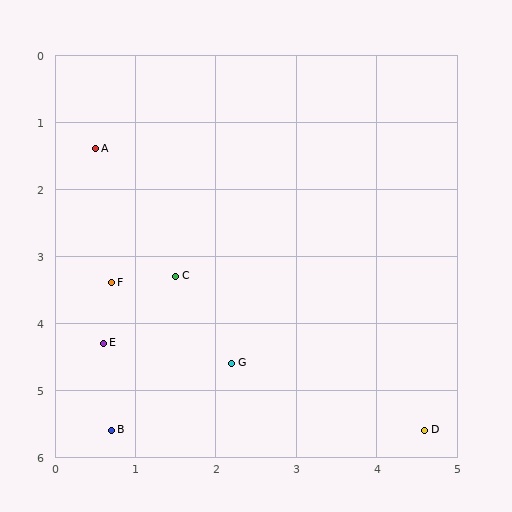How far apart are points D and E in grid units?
Points D and E are about 4.2 grid units apart.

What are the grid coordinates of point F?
Point F is at approximately (0.7, 3.4).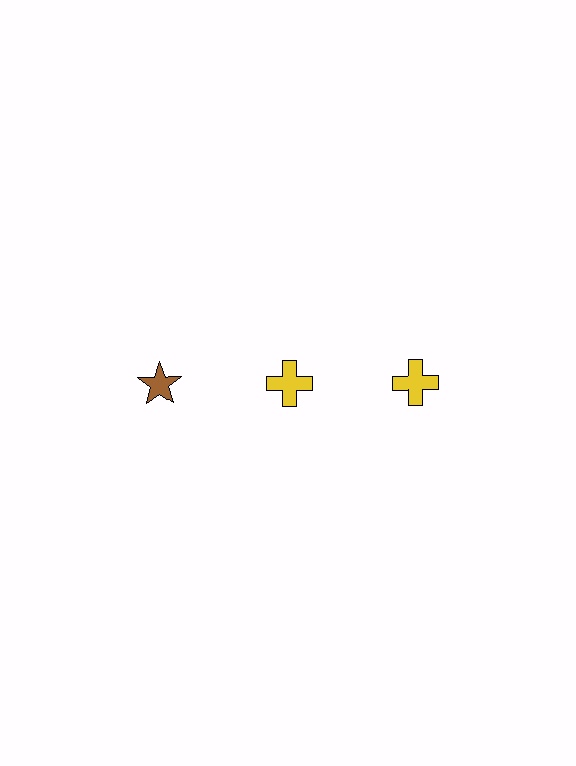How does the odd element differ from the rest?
It differs in both color (brown instead of yellow) and shape (star instead of cross).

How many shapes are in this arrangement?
There are 3 shapes arranged in a grid pattern.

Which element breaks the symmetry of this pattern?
The brown star in the top row, leftmost column breaks the symmetry. All other shapes are yellow crosses.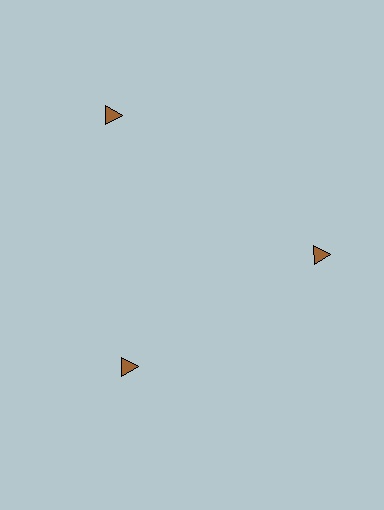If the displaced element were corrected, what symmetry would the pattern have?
It would have 3-fold rotational symmetry — the pattern would map onto itself every 120 degrees.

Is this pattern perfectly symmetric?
No. The 3 brown triangles are arranged in a ring, but one element near the 11 o'clock position is pushed outward from the center, breaking the 3-fold rotational symmetry.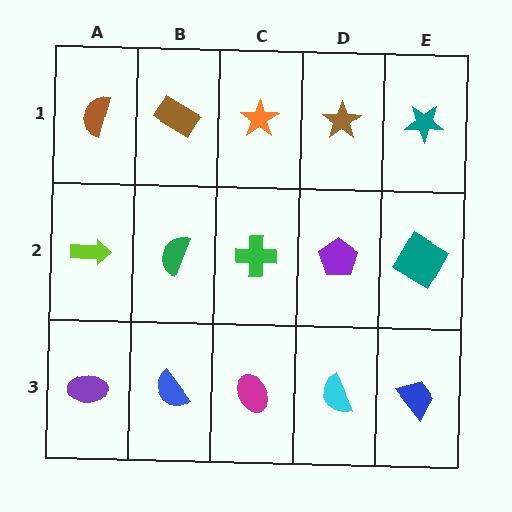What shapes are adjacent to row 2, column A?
A brown semicircle (row 1, column A), a purple ellipse (row 3, column A), a green semicircle (row 2, column B).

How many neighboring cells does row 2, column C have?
4.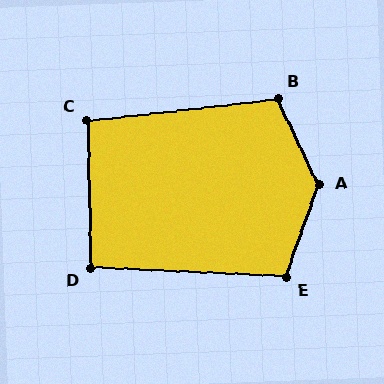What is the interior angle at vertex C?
Approximately 95 degrees (obtuse).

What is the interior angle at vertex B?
Approximately 109 degrees (obtuse).